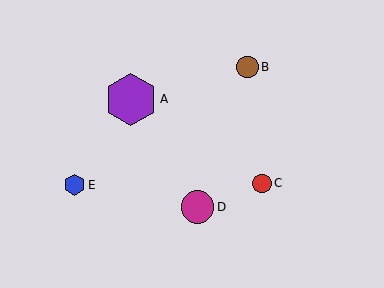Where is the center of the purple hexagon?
The center of the purple hexagon is at (131, 99).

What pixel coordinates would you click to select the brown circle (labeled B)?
Click at (248, 67) to select the brown circle B.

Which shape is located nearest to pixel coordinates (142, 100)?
The purple hexagon (labeled A) at (131, 99) is nearest to that location.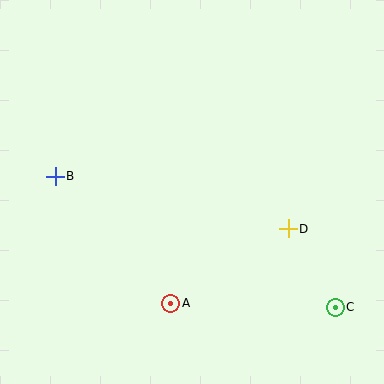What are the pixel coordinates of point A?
Point A is at (171, 303).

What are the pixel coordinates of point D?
Point D is at (288, 229).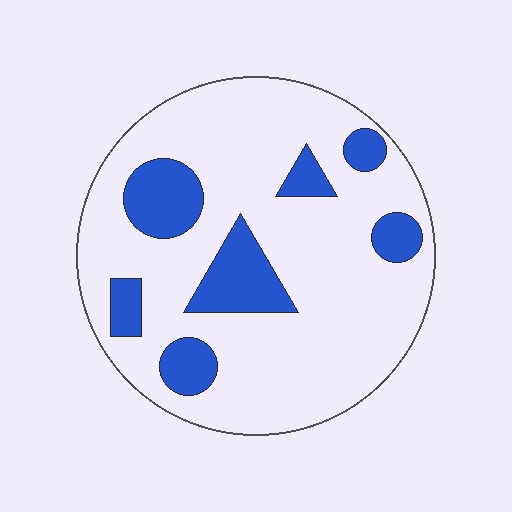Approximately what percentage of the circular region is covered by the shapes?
Approximately 20%.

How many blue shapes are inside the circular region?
7.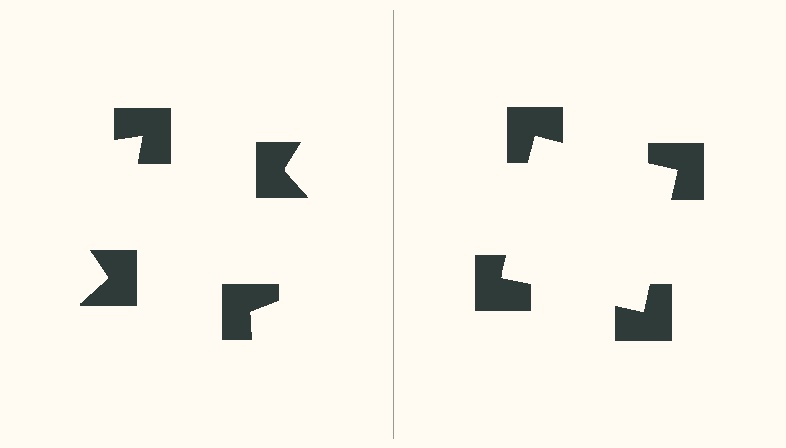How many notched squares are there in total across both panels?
8 — 4 on each side.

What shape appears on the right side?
An illusory square.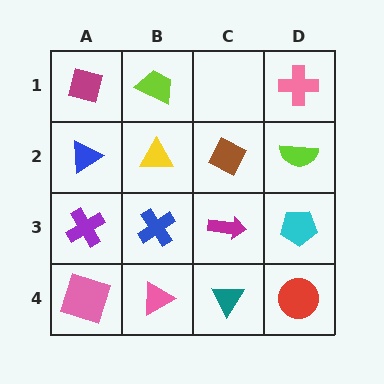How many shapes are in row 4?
4 shapes.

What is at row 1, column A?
A magenta square.